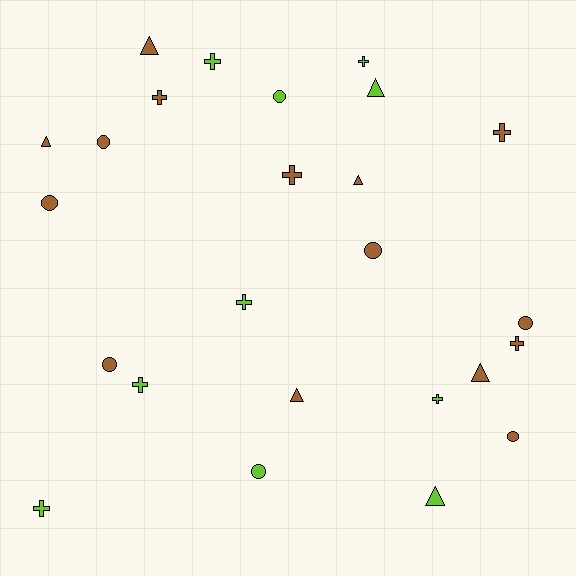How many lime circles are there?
There are 2 lime circles.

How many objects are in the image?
There are 25 objects.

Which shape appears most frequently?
Cross, with 10 objects.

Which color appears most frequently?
Brown, with 15 objects.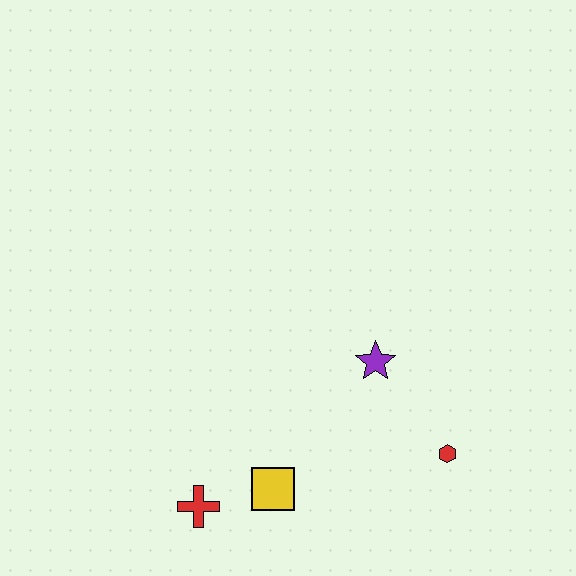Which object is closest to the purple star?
The red hexagon is closest to the purple star.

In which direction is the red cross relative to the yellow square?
The red cross is to the left of the yellow square.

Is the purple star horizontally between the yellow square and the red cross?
No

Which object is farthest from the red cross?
The red hexagon is farthest from the red cross.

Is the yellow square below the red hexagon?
Yes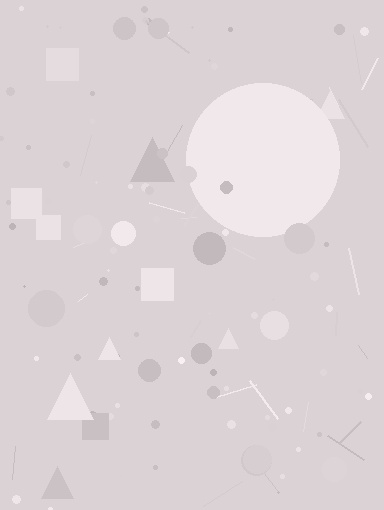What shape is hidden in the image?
A circle is hidden in the image.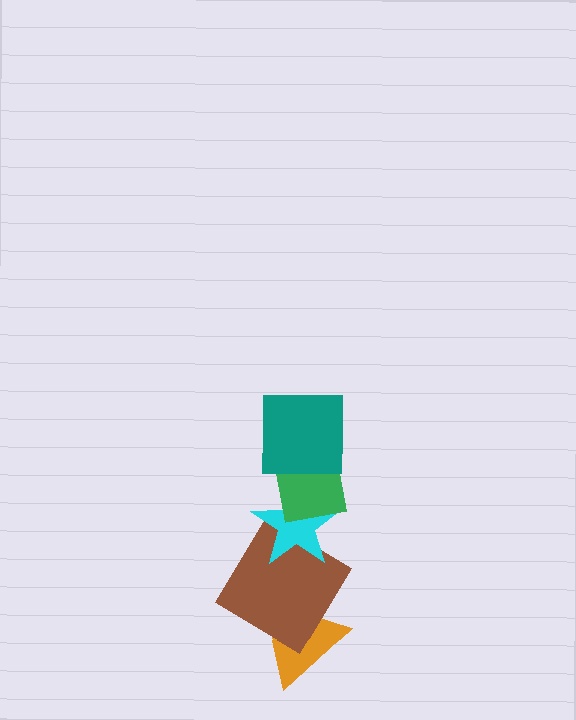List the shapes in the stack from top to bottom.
From top to bottom: the teal square, the green square, the cyan star, the brown diamond, the orange triangle.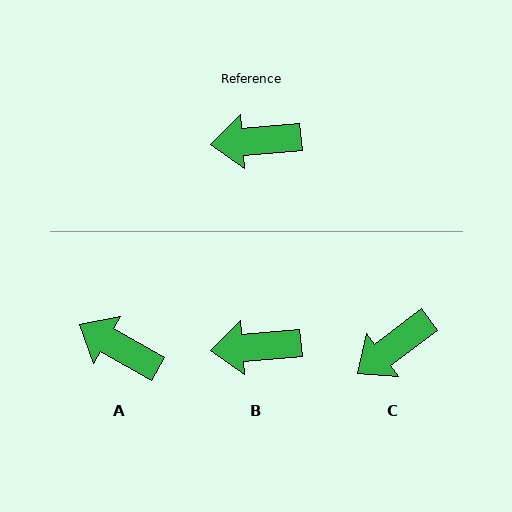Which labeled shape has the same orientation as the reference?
B.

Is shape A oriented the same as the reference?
No, it is off by about 34 degrees.